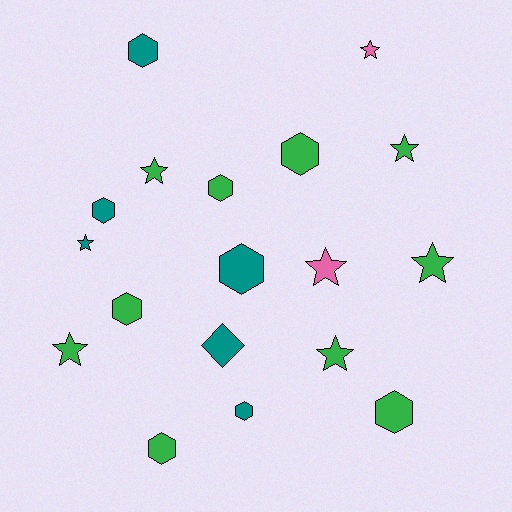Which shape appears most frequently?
Hexagon, with 9 objects.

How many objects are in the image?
There are 18 objects.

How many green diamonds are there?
There are no green diamonds.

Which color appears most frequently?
Green, with 10 objects.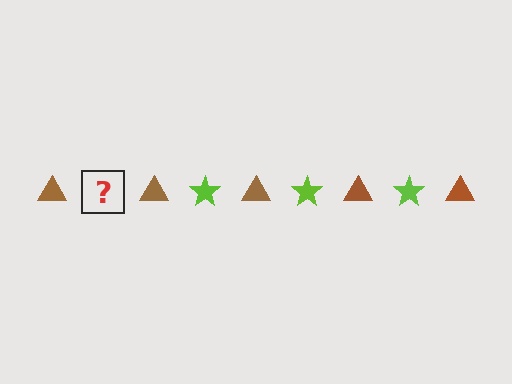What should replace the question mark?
The question mark should be replaced with a lime star.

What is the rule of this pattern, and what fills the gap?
The rule is that the pattern alternates between brown triangle and lime star. The gap should be filled with a lime star.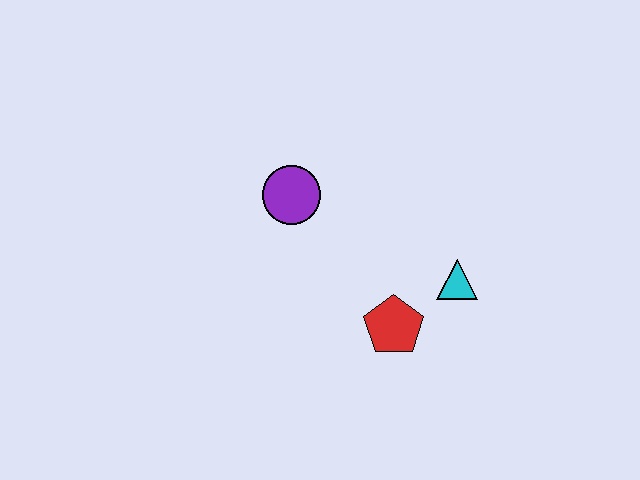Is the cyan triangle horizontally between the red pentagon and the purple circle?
No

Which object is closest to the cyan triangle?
The red pentagon is closest to the cyan triangle.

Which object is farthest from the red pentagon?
The purple circle is farthest from the red pentagon.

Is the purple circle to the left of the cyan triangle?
Yes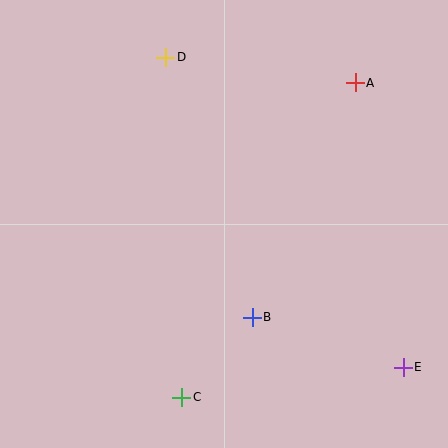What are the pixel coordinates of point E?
Point E is at (403, 367).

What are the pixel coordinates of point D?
Point D is at (166, 57).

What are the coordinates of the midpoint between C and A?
The midpoint between C and A is at (269, 240).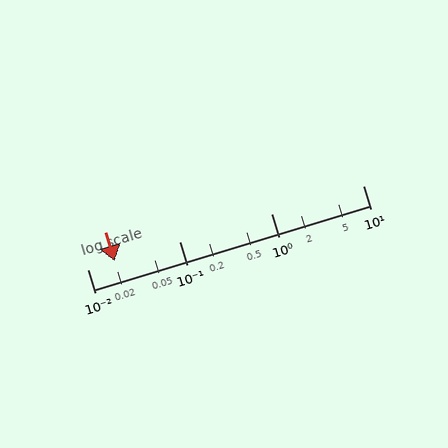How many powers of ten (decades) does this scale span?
The scale spans 3 decades, from 0.01 to 10.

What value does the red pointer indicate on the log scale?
The pointer indicates approximately 0.02.